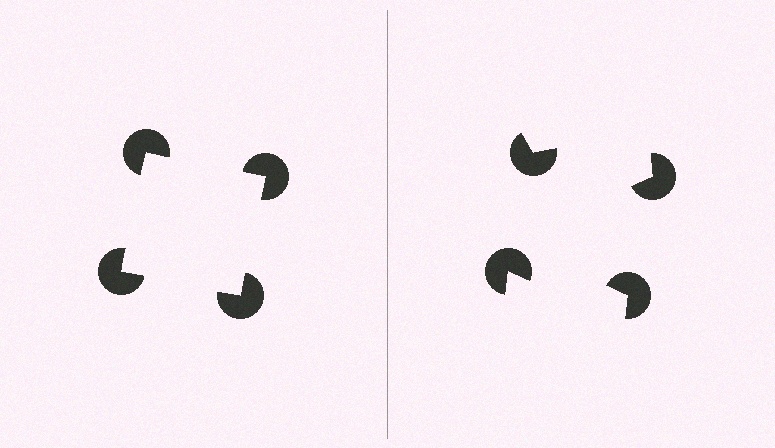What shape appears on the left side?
An illusory square.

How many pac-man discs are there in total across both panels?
8 — 4 on each side.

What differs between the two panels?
The pac-man discs are positioned identically on both sides; only the wedge orientations differ. On the left they align to a square; on the right they are misaligned.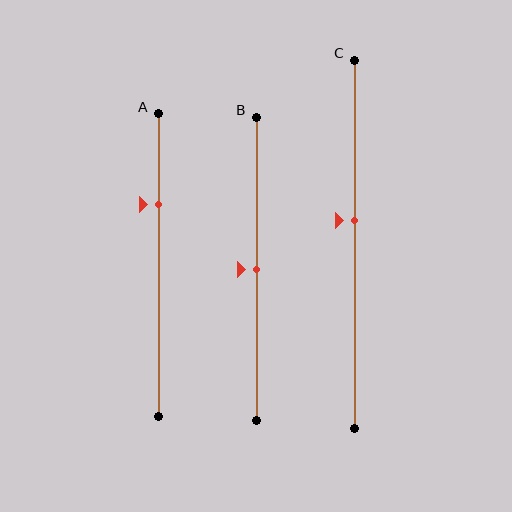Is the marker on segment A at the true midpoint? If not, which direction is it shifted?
No, the marker on segment A is shifted upward by about 20% of the segment length.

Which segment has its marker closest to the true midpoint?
Segment B has its marker closest to the true midpoint.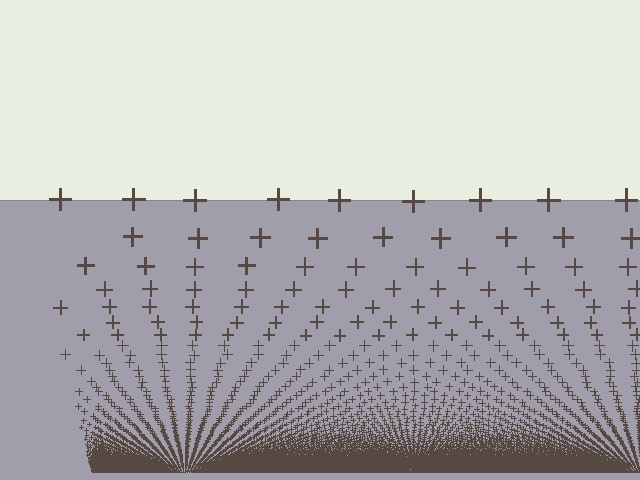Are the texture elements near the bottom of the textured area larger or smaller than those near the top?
Smaller. The gradient is inverted — elements near the bottom are smaller and denser.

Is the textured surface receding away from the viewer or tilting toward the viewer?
The surface appears to tilt toward the viewer. Texture elements get larger and sparser toward the top.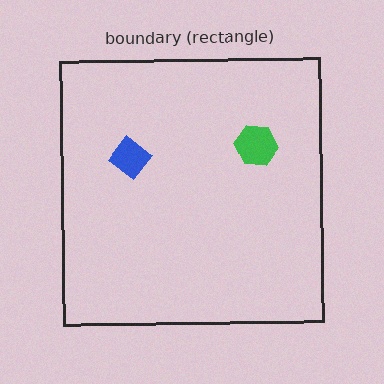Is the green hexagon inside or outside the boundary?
Inside.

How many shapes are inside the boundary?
2 inside, 0 outside.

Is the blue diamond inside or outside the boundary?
Inside.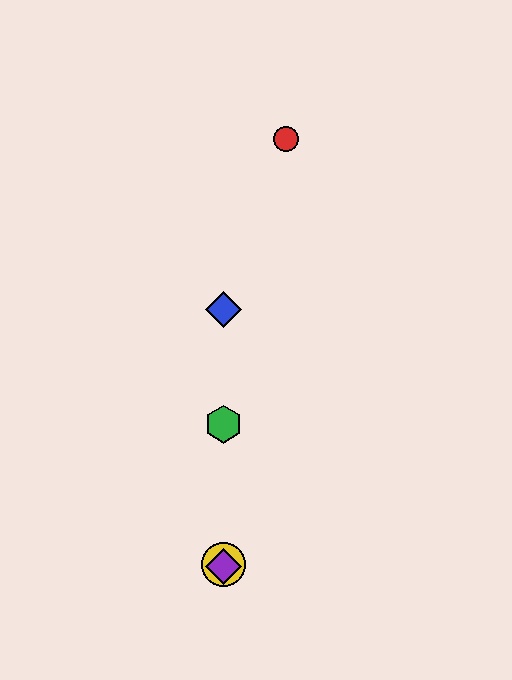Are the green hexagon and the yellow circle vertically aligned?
Yes, both are at x≈223.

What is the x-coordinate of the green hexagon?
The green hexagon is at x≈223.